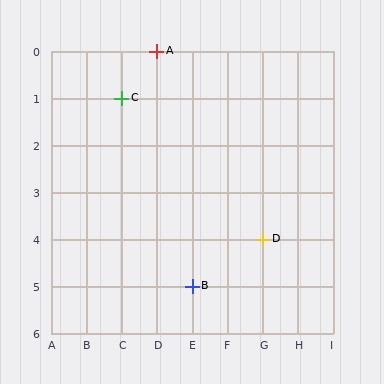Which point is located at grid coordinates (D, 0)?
Point A is at (D, 0).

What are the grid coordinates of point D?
Point D is at grid coordinates (G, 4).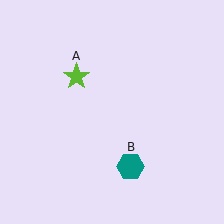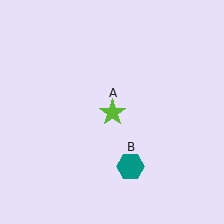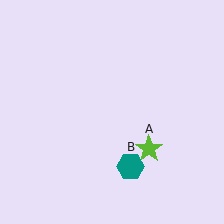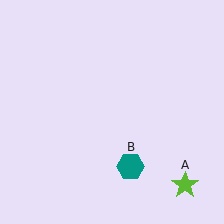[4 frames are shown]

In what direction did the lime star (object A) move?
The lime star (object A) moved down and to the right.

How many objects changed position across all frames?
1 object changed position: lime star (object A).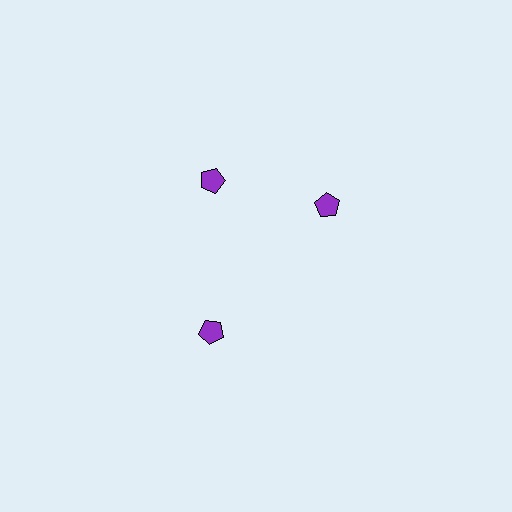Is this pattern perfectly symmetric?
No. The 3 purple pentagons are arranged in a ring, but one element near the 3 o'clock position is rotated out of alignment along the ring, breaking the 3-fold rotational symmetry.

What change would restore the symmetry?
The symmetry would be restored by rotating it back into even spacing with its neighbors so that all 3 pentagons sit at equal angles and equal distance from the center.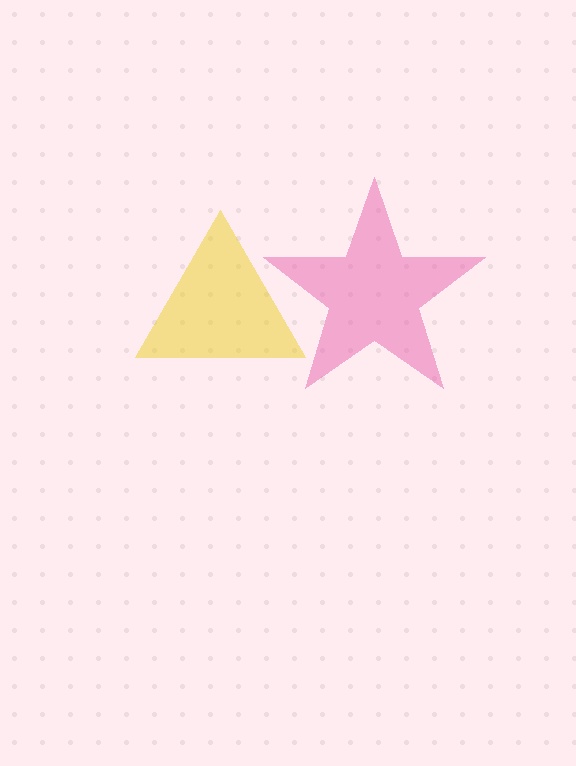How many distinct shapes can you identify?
There are 2 distinct shapes: a pink star, a yellow triangle.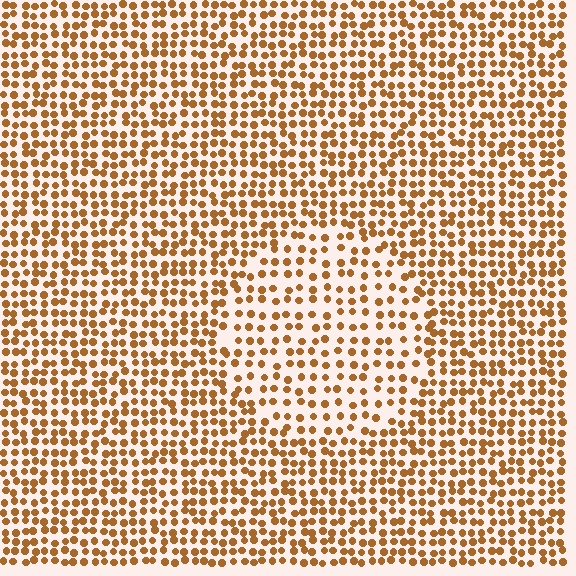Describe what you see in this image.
The image contains small brown elements arranged at two different densities. A circle-shaped region is visible where the elements are less densely packed than the surrounding area.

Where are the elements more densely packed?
The elements are more densely packed outside the circle boundary.